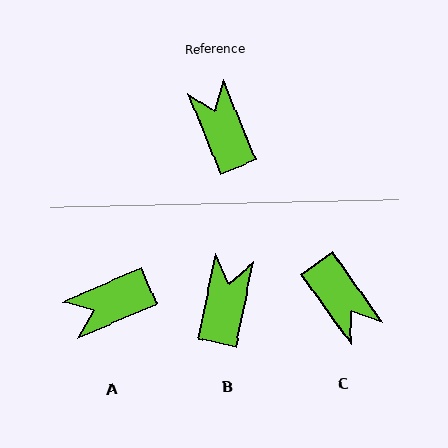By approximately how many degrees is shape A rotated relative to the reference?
Approximately 91 degrees counter-clockwise.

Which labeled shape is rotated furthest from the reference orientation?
C, about 166 degrees away.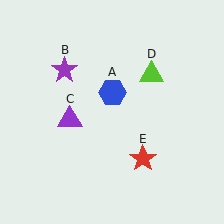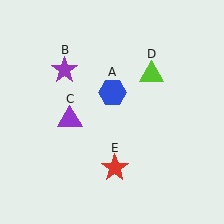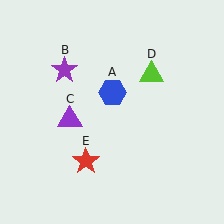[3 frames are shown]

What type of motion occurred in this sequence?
The red star (object E) rotated clockwise around the center of the scene.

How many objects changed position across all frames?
1 object changed position: red star (object E).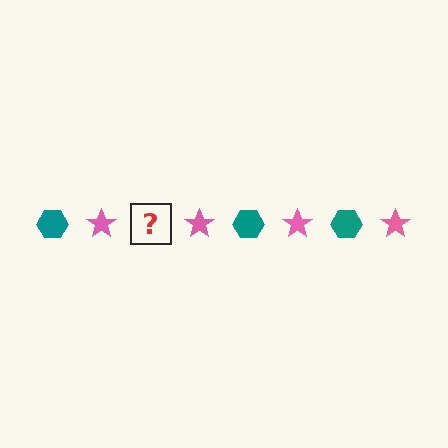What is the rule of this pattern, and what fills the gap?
The rule is that the pattern alternates between teal hexagon and pink star. The gap should be filled with a teal hexagon.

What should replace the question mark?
The question mark should be replaced with a teal hexagon.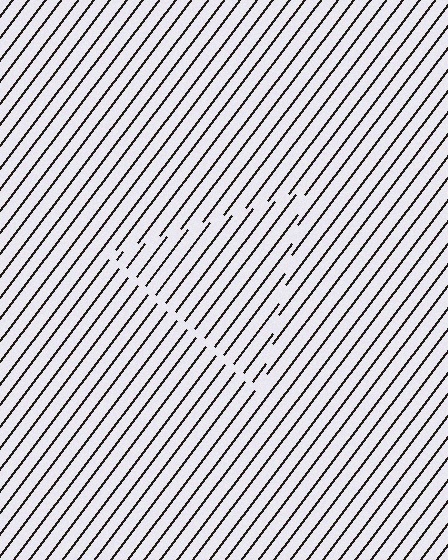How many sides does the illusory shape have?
3 sides — the line-ends trace a triangle.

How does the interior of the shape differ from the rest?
The interior of the shape contains the same grating, shifted by half a period — the contour is defined by the phase discontinuity where line-ends from the inner and outer gratings abut.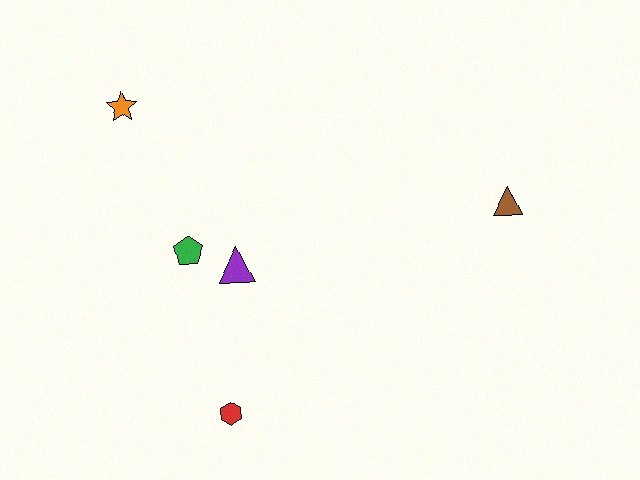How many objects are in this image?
There are 5 objects.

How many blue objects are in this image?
There are no blue objects.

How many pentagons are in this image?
There is 1 pentagon.